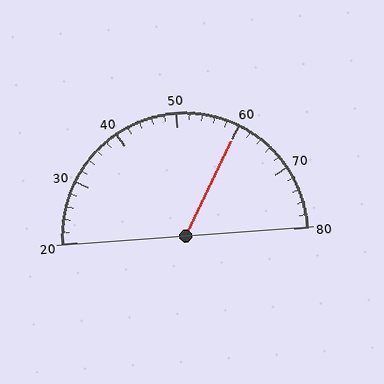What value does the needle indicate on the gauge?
The needle indicates approximately 60.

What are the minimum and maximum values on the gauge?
The gauge ranges from 20 to 80.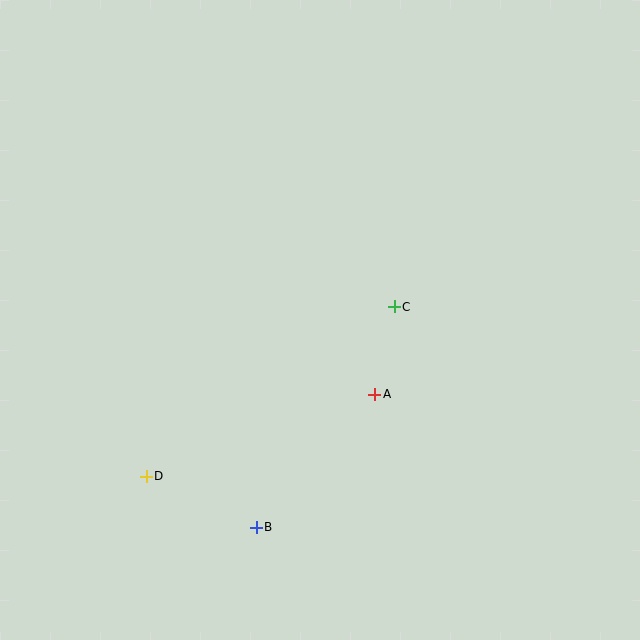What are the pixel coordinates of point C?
Point C is at (394, 307).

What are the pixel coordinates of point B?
Point B is at (256, 527).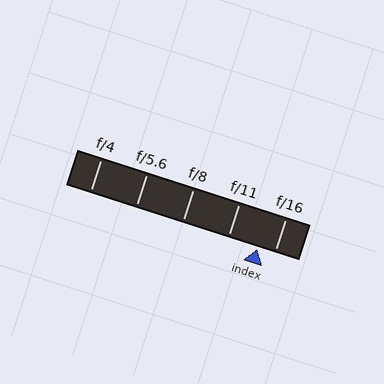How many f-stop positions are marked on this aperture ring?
There are 5 f-stop positions marked.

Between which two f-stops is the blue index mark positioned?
The index mark is between f/11 and f/16.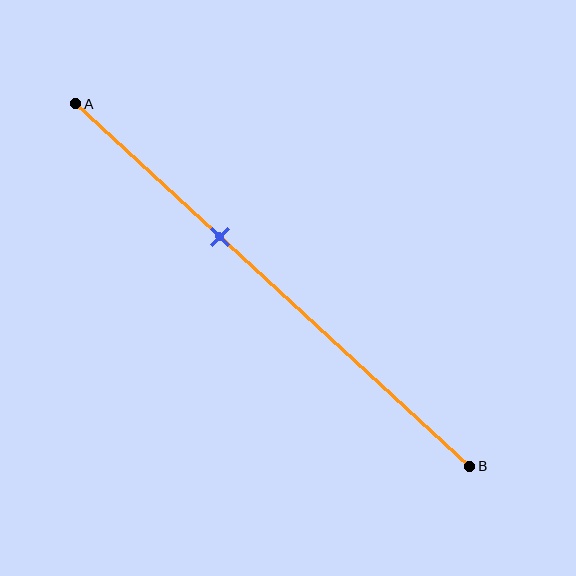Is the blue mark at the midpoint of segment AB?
No, the mark is at about 35% from A, not at the 50% midpoint.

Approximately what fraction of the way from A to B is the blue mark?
The blue mark is approximately 35% of the way from A to B.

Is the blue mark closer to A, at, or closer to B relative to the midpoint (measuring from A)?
The blue mark is closer to point A than the midpoint of segment AB.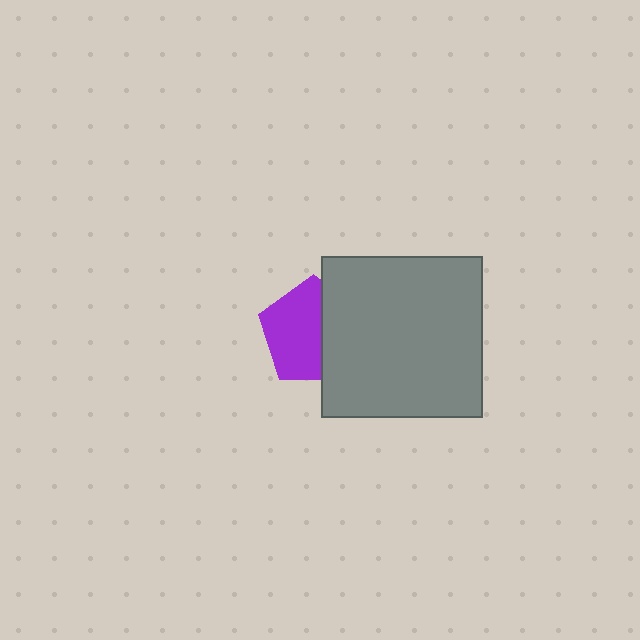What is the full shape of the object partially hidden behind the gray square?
The partially hidden object is a purple pentagon.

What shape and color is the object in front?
The object in front is a gray square.